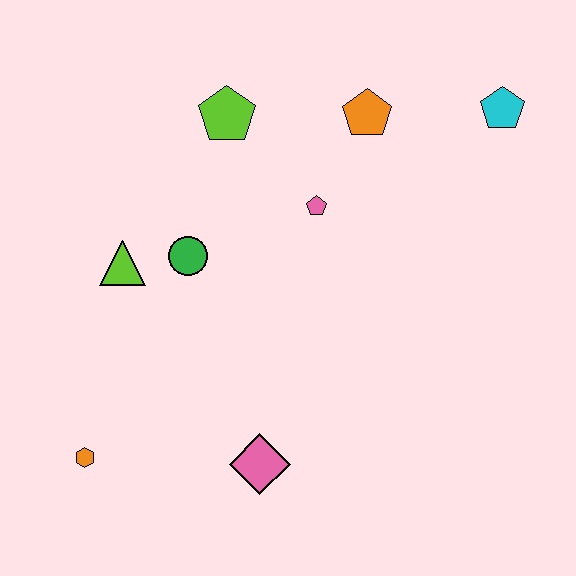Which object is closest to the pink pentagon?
The orange pentagon is closest to the pink pentagon.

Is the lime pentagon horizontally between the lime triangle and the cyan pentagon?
Yes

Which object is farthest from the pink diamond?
The cyan pentagon is farthest from the pink diamond.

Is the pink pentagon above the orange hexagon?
Yes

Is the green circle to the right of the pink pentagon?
No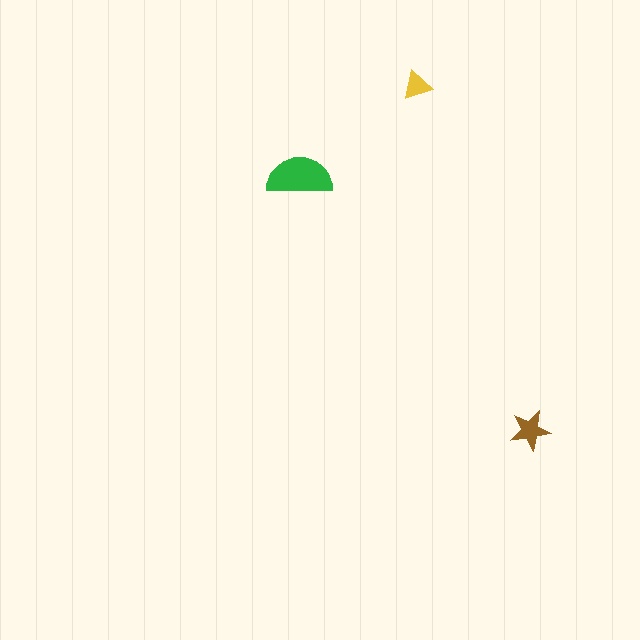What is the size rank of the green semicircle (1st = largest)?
1st.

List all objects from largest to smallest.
The green semicircle, the brown star, the yellow triangle.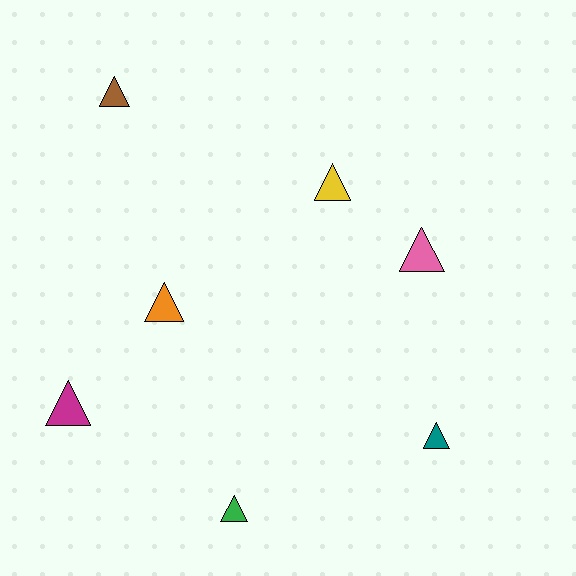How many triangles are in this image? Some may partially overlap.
There are 7 triangles.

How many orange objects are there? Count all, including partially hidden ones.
There is 1 orange object.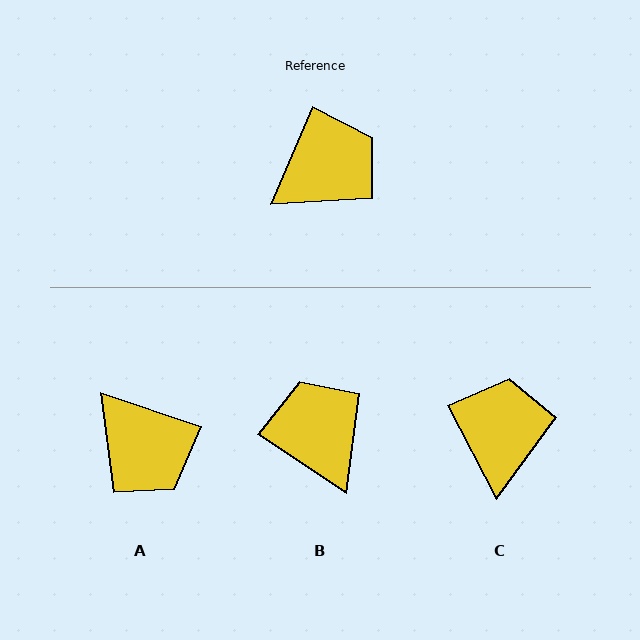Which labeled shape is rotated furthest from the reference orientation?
A, about 86 degrees away.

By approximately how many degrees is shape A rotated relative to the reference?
Approximately 86 degrees clockwise.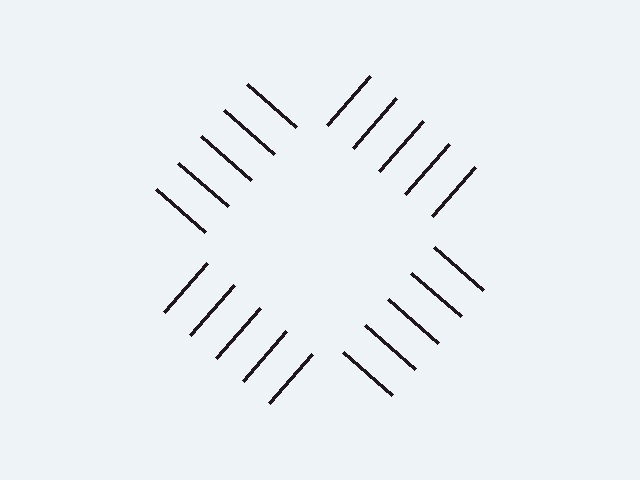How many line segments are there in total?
20 — 5 along each of the 4 edges.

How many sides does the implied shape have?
4 sides — the line-ends trace a square.